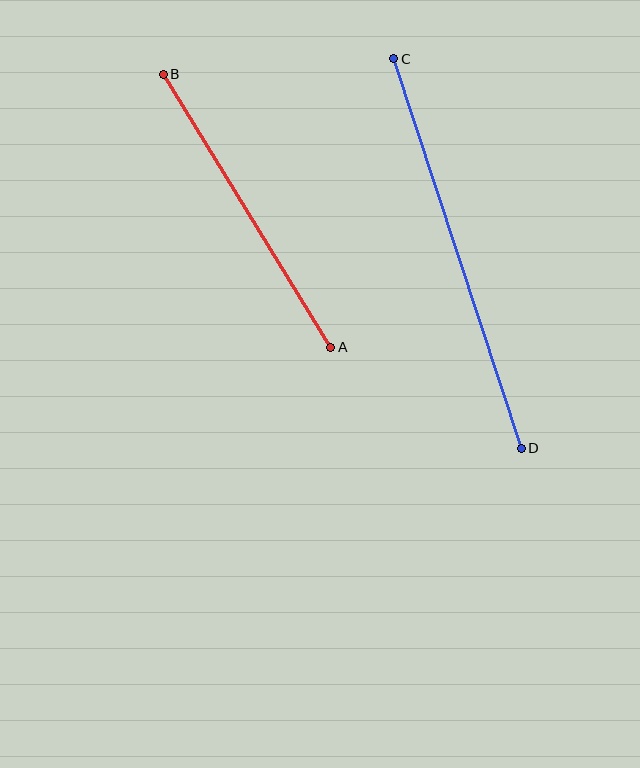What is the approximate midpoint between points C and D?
The midpoint is at approximately (457, 254) pixels.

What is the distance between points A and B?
The distance is approximately 320 pixels.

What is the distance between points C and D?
The distance is approximately 410 pixels.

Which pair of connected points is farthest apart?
Points C and D are farthest apart.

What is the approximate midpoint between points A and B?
The midpoint is at approximately (247, 211) pixels.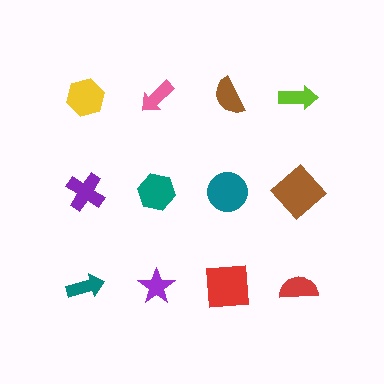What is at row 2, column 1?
A purple cross.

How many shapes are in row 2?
4 shapes.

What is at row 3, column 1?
A teal arrow.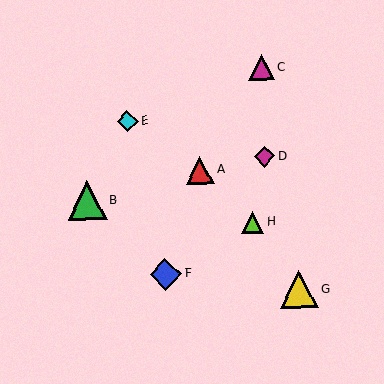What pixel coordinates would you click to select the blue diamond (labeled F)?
Click at (166, 274) to select the blue diamond F.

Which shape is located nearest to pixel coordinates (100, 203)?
The green triangle (labeled B) at (87, 200) is nearest to that location.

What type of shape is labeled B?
Shape B is a green triangle.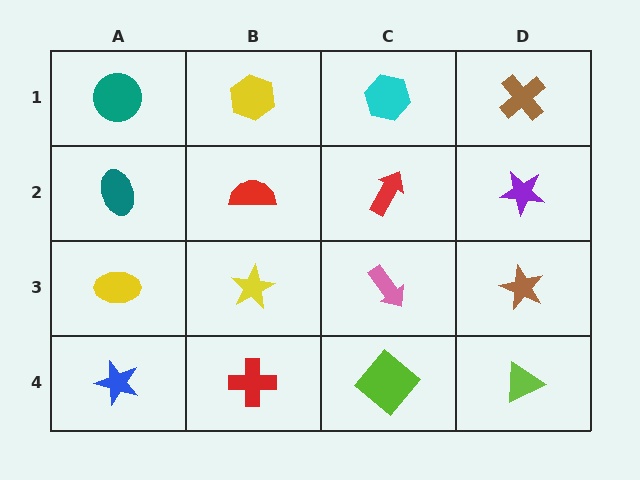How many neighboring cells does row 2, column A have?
3.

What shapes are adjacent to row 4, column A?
A yellow ellipse (row 3, column A), a red cross (row 4, column B).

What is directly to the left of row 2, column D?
A red arrow.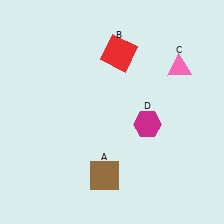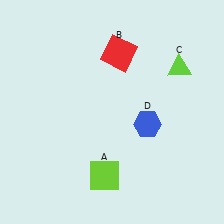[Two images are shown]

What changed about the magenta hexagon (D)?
In Image 1, D is magenta. In Image 2, it changed to blue.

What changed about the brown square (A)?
In Image 1, A is brown. In Image 2, it changed to lime.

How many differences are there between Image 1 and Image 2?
There are 3 differences between the two images.